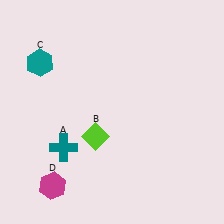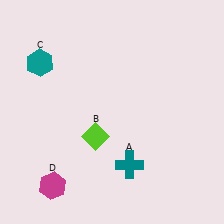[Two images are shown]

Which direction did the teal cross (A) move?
The teal cross (A) moved right.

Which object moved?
The teal cross (A) moved right.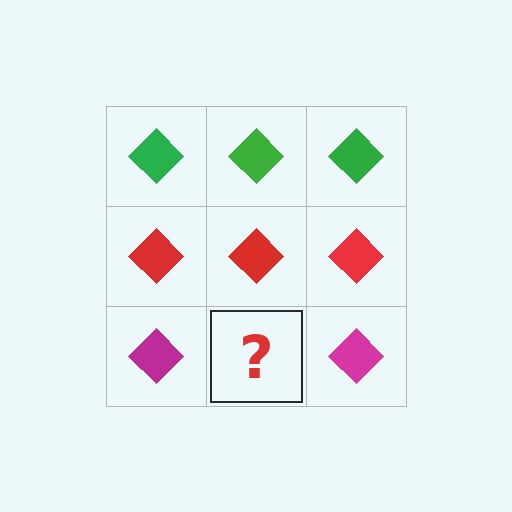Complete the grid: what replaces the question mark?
The question mark should be replaced with a magenta diamond.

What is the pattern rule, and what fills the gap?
The rule is that each row has a consistent color. The gap should be filled with a magenta diamond.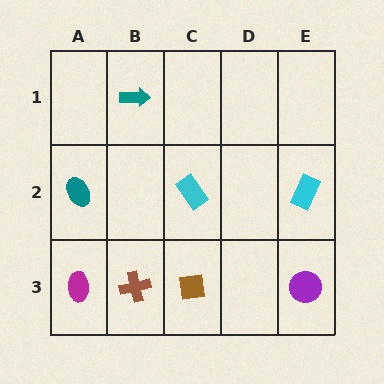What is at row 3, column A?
A magenta ellipse.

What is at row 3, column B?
A brown cross.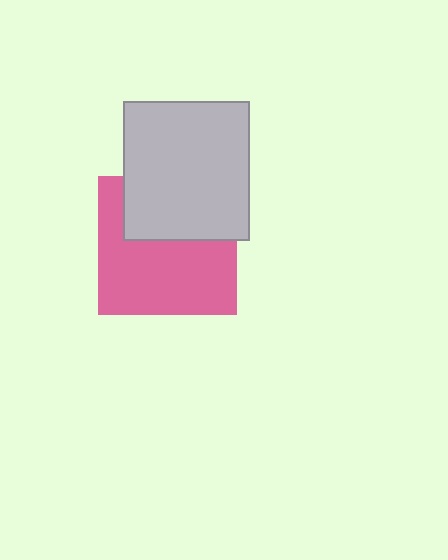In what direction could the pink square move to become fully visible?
The pink square could move down. That would shift it out from behind the light gray rectangle entirely.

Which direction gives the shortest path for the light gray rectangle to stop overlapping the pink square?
Moving up gives the shortest separation.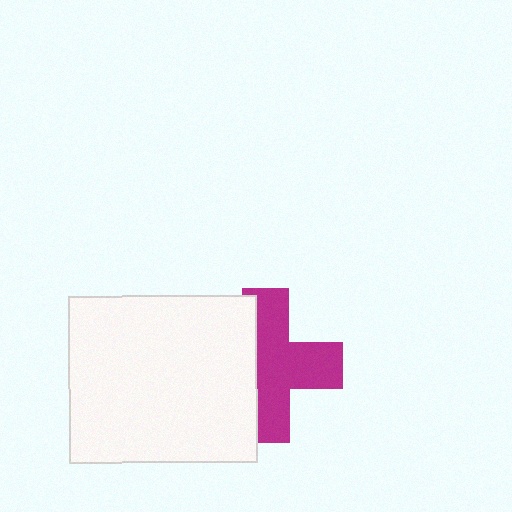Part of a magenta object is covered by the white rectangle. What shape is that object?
It is a cross.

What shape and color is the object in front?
The object in front is a white rectangle.